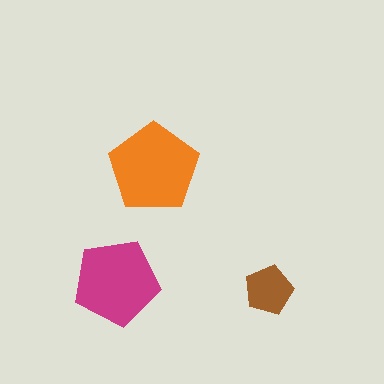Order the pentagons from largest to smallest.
the orange one, the magenta one, the brown one.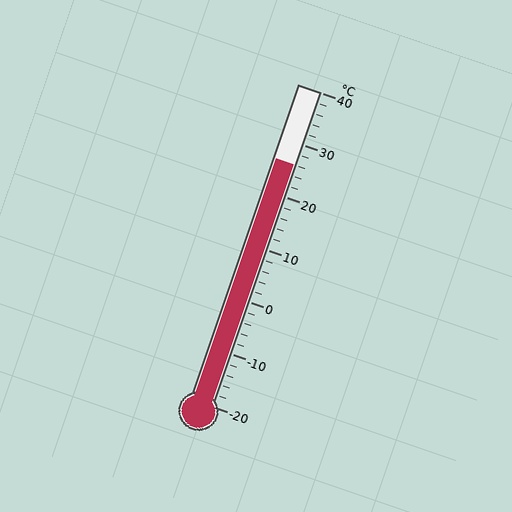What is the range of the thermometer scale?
The thermometer scale ranges from -20°C to 40°C.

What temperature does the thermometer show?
The thermometer shows approximately 26°C.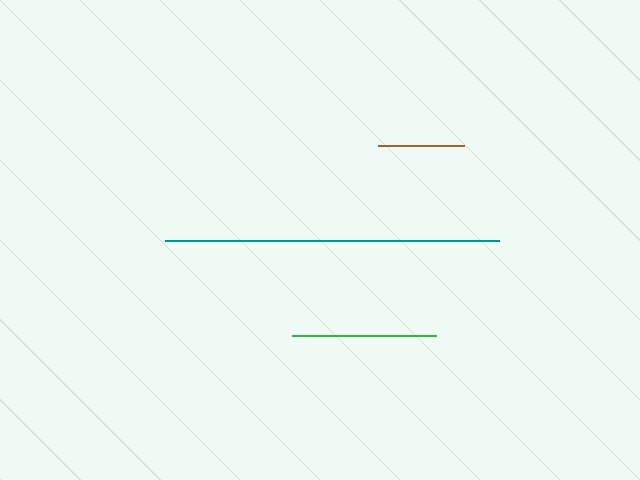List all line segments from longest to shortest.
From longest to shortest: teal, green, brown.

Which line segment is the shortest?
The brown line is the shortest at approximately 86 pixels.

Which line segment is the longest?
The teal line is the longest at approximately 334 pixels.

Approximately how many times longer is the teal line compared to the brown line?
The teal line is approximately 3.9 times the length of the brown line.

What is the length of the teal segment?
The teal segment is approximately 334 pixels long.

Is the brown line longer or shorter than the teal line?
The teal line is longer than the brown line.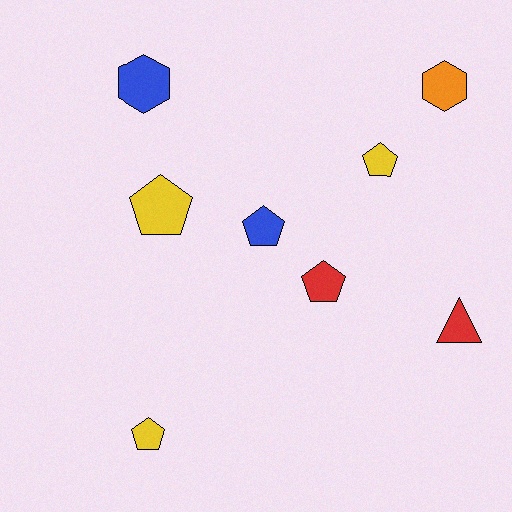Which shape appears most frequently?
Pentagon, with 5 objects.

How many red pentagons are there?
There is 1 red pentagon.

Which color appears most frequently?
Yellow, with 3 objects.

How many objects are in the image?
There are 8 objects.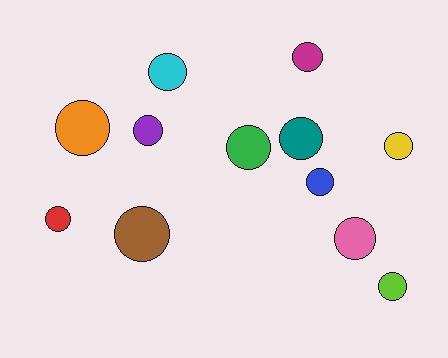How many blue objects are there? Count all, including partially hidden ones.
There is 1 blue object.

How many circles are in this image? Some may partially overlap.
There are 12 circles.